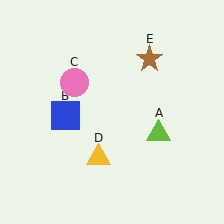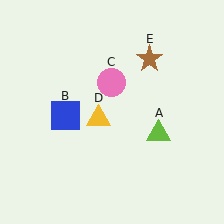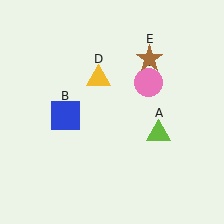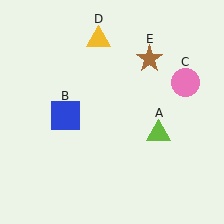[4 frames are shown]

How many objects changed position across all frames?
2 objects changed position: pink circle (object C), yellow triangle (object D).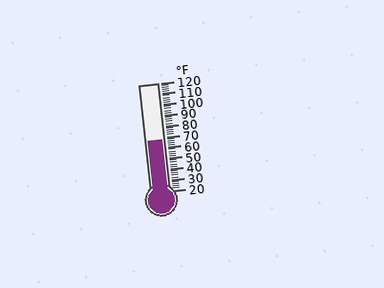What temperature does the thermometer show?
The thermometer shows approximately 68°F.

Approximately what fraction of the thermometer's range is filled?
The thermometer is filled to approximately 50% of its range.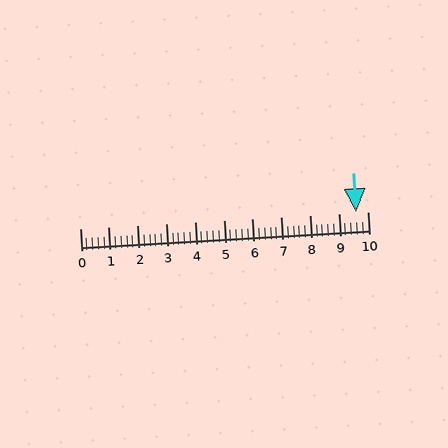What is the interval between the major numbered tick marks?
The major tick marks are spaced 1 units apart.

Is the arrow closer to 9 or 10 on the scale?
The arrow is closer to 10.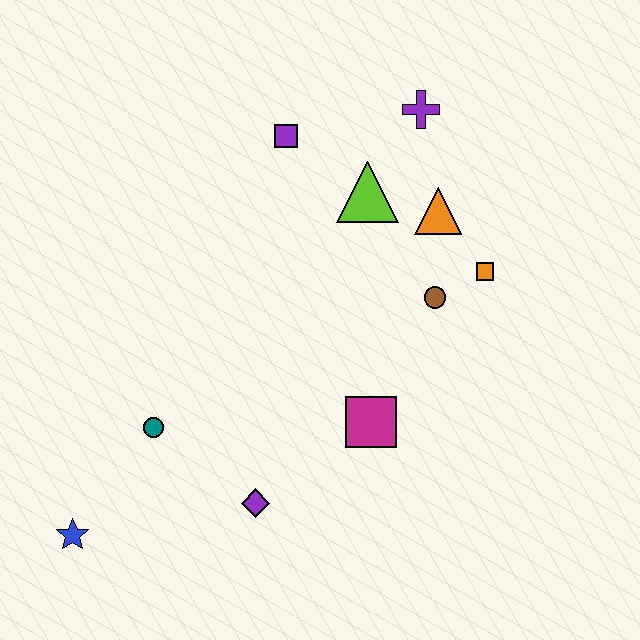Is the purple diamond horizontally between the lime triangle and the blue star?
Yes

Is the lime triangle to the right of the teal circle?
Yes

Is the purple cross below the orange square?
No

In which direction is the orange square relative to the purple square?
The orange square is to the right of the purple square.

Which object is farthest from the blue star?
The purple cross is farthest from the blue star.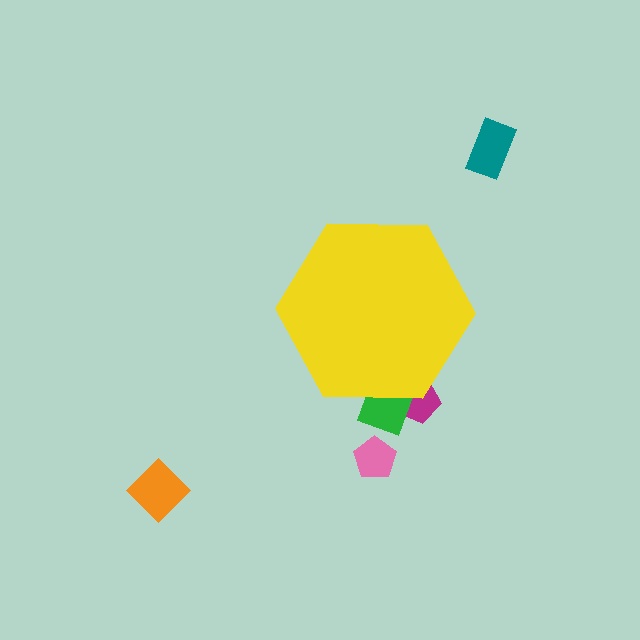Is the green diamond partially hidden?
Yes, the green diamond is partially hidden behind the yellow hexagon.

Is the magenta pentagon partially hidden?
Yes, the magenta pentagon is partially hidden behind the yellow hexagon.